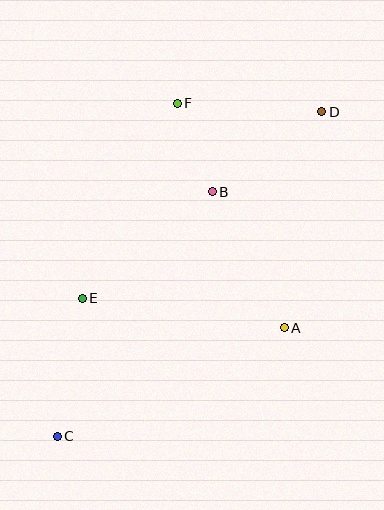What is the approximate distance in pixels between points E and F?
The distance between E and F is approximately 217 pixels.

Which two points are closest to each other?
Points B and F are closest to each other.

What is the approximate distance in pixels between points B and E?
The distance between B and E is approximately 168 pixels.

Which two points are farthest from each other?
Points C and D are farthest from each other.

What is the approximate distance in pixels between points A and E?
The distance between A and E is approximately 204 pixels.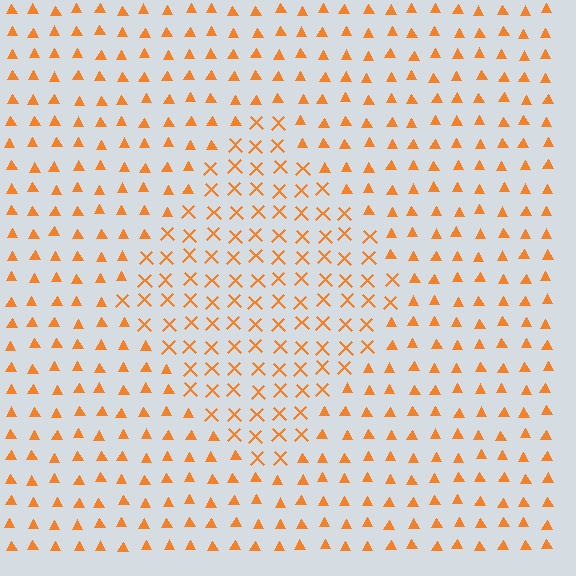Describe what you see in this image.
The image is filled with small orange elements arranged in a uniform grid. A diamond-shaped region contains X marks, while the surrounding area contains triangles. The boundary is defined purely by the change in element shape.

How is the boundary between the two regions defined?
The boundary is defined by a change in element shape: X marks inside vs. triangles outside. All elements share the same color and spacing.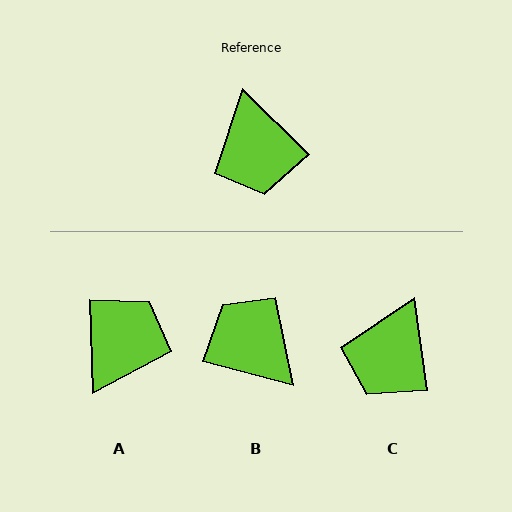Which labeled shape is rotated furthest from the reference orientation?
B, about 150 degrees away.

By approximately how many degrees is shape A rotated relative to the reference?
Approximately 137 degrees counter-clockwise.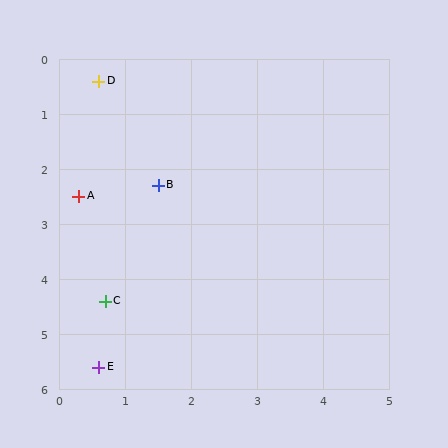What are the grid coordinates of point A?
Point A is at approximately (0.3, 2.5).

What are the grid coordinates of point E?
Point E is at approximately (0.6, 5.6).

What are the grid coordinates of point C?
Point C is at approximately (0.7, 4.4).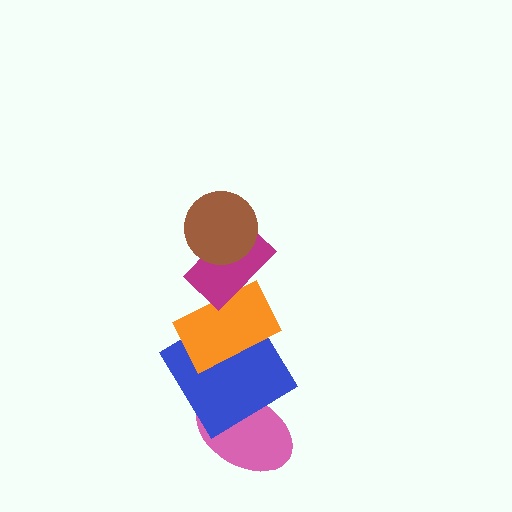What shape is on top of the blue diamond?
The orange rectangle is on top of the blue diamond.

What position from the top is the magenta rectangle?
The magenta rectangle is 2nd from the top.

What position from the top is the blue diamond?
The blue diamond is 4th from the top.